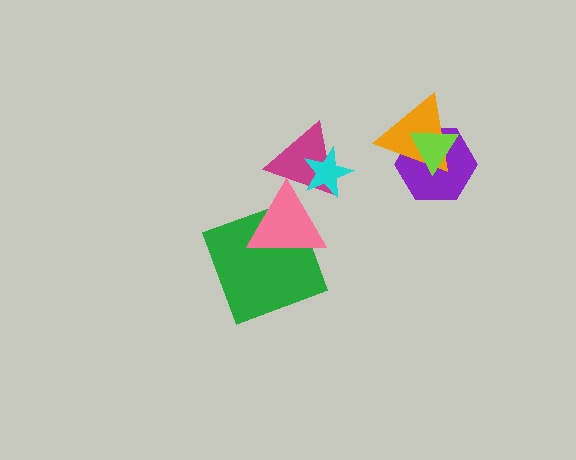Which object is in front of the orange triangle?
The lime triangle is in front of the orange triangle.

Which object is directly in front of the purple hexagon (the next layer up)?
The orange triangle is directly in front of the purple hexagon.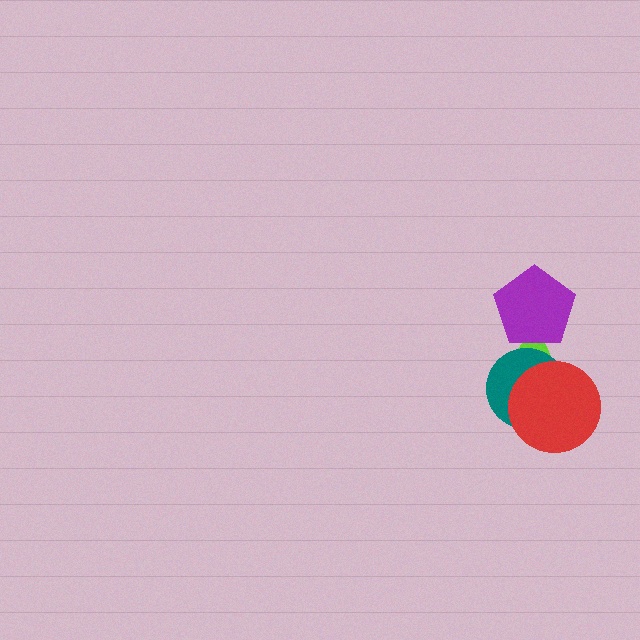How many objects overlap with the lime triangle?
3 objects overlap with the lime triangle.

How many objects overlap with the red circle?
2 objects overlap with the red circle.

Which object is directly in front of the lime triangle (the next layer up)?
The purple pentagon is directly in front of the lime triangle.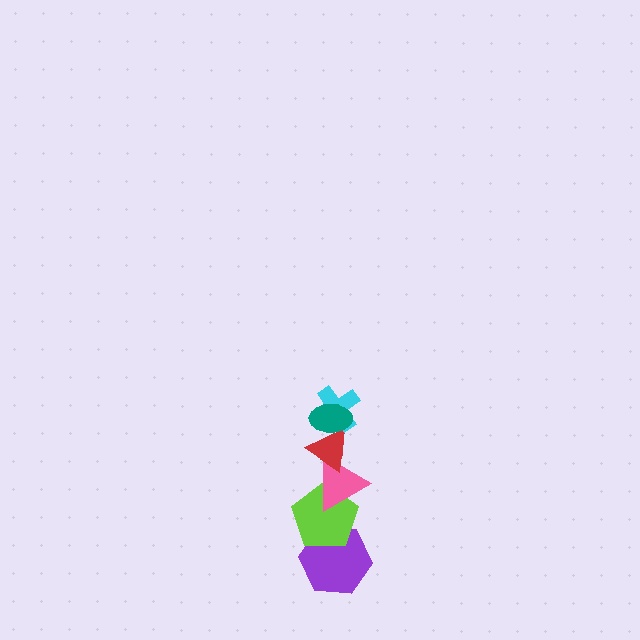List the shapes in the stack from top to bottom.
From top to bottom: the teal ellipse, the cyan cross, the red triangle, the pink triangle, the lime pentagon, the purple hexagon.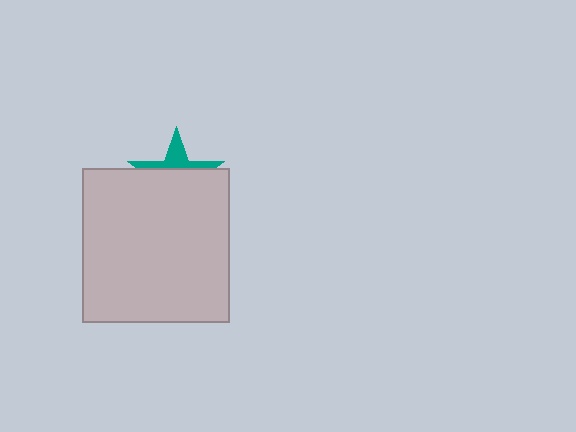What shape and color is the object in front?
The object in front is a light gray rectangle.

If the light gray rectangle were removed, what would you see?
You would see the complete teal star.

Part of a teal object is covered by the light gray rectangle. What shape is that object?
It is a star.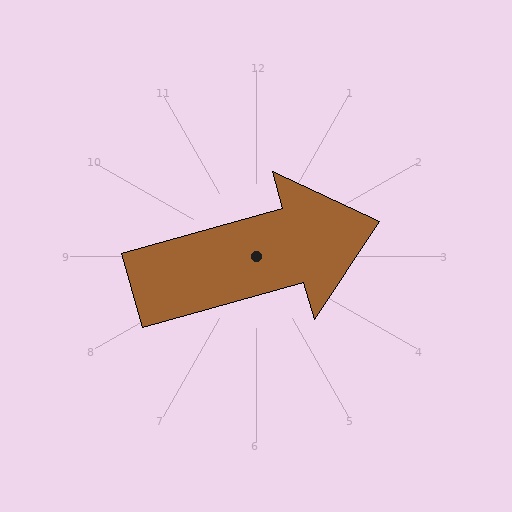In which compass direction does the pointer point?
East.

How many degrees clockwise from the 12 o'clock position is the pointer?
Approximately 74 degrees.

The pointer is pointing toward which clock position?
Roughly 2 o'clock.